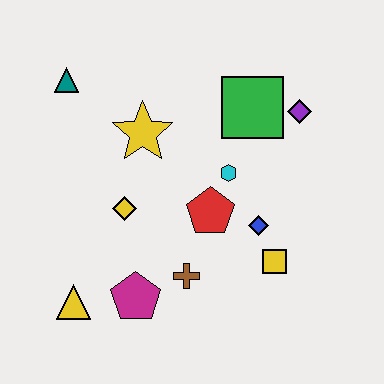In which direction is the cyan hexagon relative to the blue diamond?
The cyan hexagon is above the blue diamond.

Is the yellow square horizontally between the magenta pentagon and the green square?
No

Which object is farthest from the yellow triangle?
The purple diamond is farthest from the yellow triangle.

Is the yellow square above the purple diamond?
No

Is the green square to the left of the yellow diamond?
No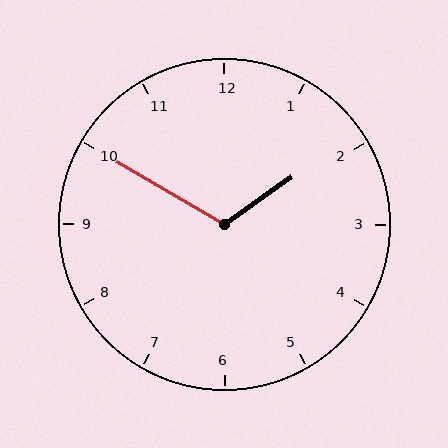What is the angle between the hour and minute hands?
Approximately 115 degrees.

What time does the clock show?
1:50.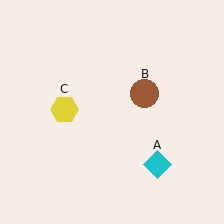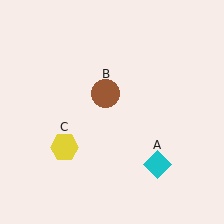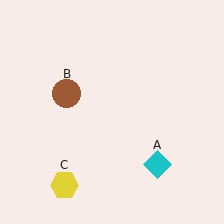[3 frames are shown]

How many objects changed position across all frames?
2 objects changed position: brown circle (object B), yellow hexagon (object C).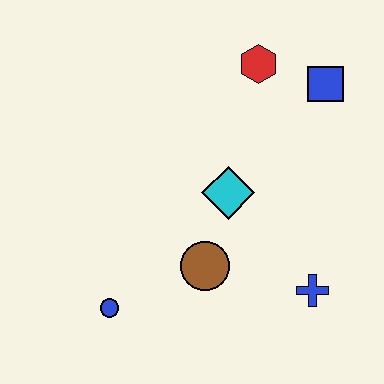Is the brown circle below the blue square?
Yes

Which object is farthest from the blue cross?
The red hexagon is farthest from the blue cross.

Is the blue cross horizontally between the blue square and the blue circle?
Yes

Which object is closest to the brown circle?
The cyan diamond is closest to the brown circle.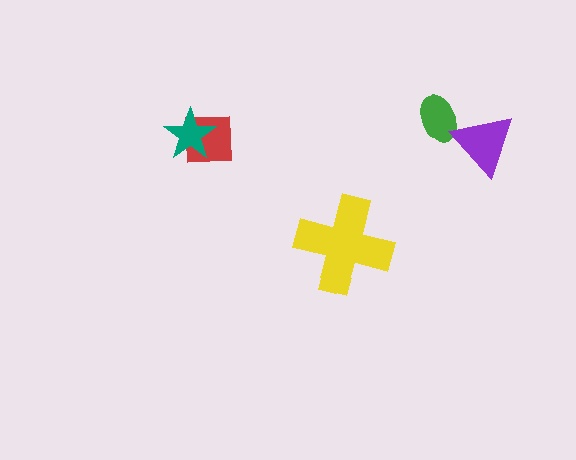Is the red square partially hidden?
Yes, it is partially covered by another shape.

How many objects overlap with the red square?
1 object overlaps with the red square.